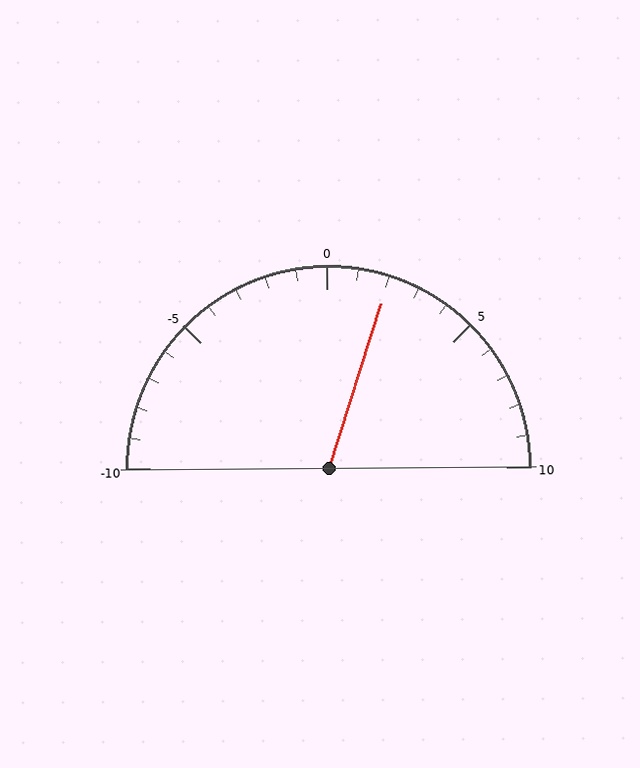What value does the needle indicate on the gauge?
The needle indicates approximately 2.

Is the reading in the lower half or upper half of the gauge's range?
The reading is in the upper half of the range (-10 to 10).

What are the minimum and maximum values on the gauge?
The gauge ranges from -10 to 10.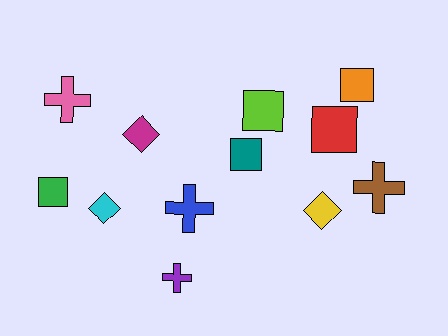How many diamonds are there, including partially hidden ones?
There are 3 diamonds.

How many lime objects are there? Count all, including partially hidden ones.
There is 1 lime object.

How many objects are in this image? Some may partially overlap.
There are 12 objects.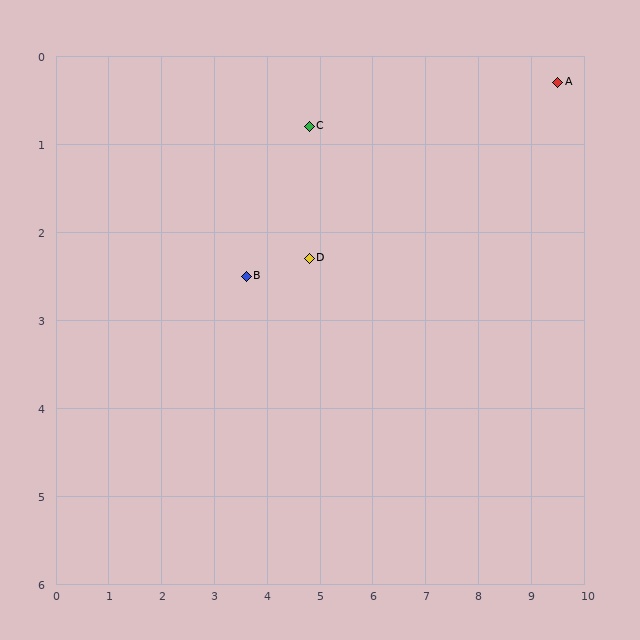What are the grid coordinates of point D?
Point D is at approximately (4.8, 2.3).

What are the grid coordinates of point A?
Point A is at approximately (9.5, 0.3).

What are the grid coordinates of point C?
Point C is at approximately (4.8, 0.8).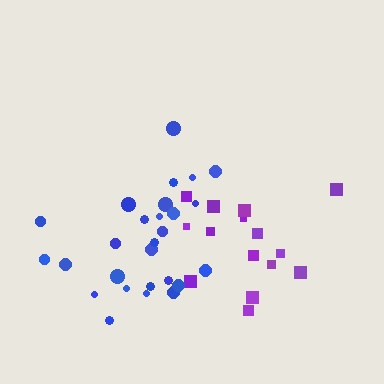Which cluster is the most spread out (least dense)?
Purple.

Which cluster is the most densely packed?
Blue.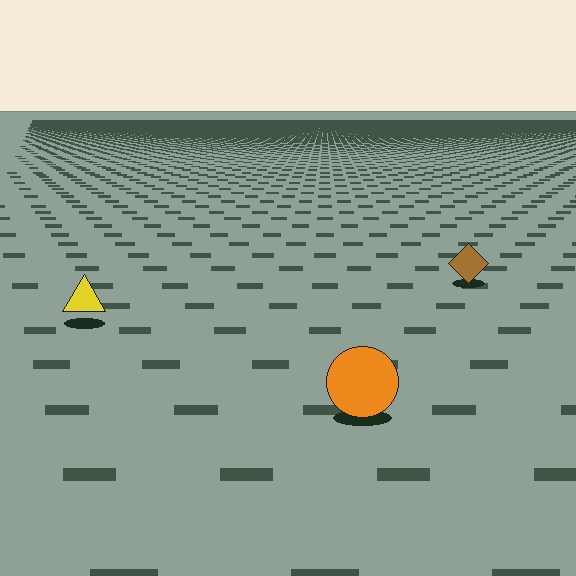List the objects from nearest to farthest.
From nearest to farthest: the orange circle, the yellow triangle, the brown diamond.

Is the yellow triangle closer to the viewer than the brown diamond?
Yes. The yellow triangle is closer — you can tell from the texture gradient: the ground texture is coarser near it.